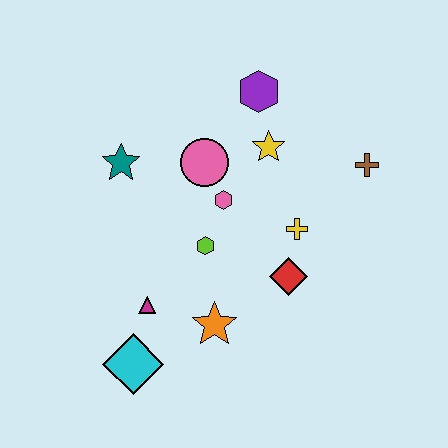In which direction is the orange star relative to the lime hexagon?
The orange star is below the lime hexagon.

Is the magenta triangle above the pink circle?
No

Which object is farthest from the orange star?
The purple hexagon is farthest from the orange star.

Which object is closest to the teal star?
The pink circle is closest to the teal star.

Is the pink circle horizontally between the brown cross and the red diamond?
No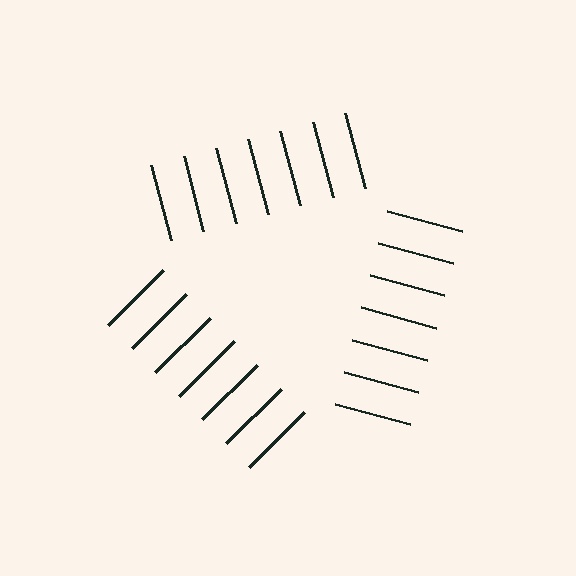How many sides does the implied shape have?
3 sides — the line-ends trace a triangle.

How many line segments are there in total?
21 — 7 along each of the 3 edges.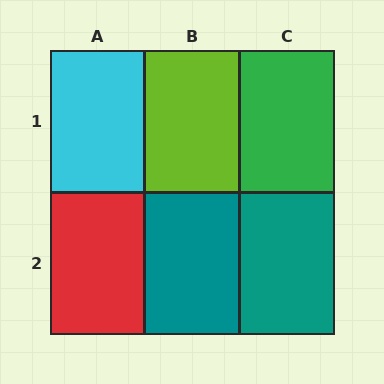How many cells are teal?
2 cells are teal.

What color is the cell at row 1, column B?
Lime.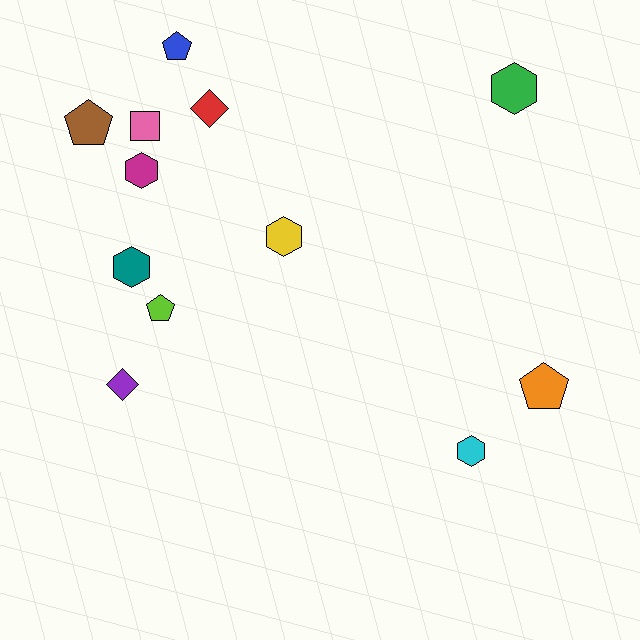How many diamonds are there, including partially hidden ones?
There are 2 diamonds.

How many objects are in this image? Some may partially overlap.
There are 12 objects.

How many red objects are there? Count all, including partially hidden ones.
There is 1 red object.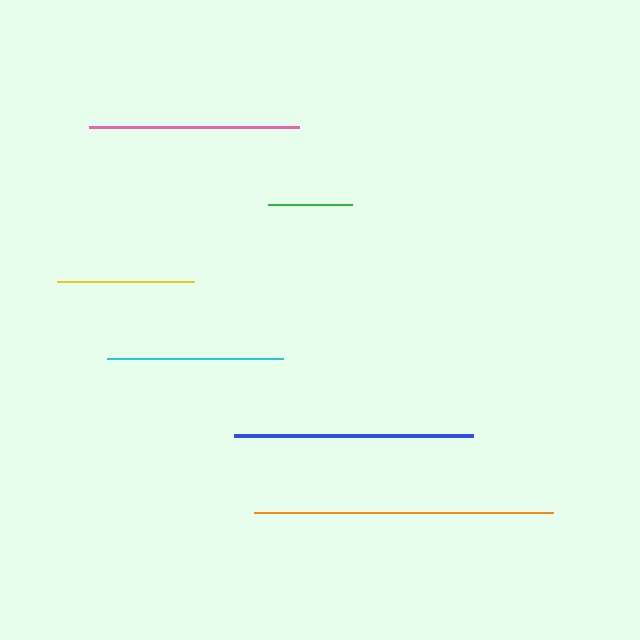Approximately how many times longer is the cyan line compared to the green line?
The cyan line is approximately 2.1 times the length of the green line.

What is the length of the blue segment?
The blue segment is approximately 239 pixels long.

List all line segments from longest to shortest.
From longest to shortest: orange, blue, pink, cyan, yellow, green.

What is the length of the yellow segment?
The yellow segment is approximately 137 pixels long.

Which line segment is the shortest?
The green line is the shortest at approximately 84 pixels.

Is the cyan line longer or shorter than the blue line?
The blue line is longer than the cyan line.